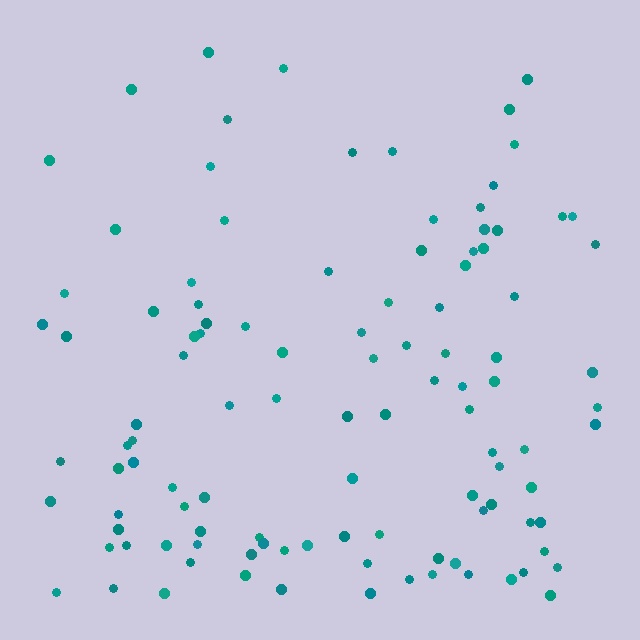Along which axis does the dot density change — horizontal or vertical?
Vertical.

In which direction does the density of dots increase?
From top to bottom, with the bottom side densest.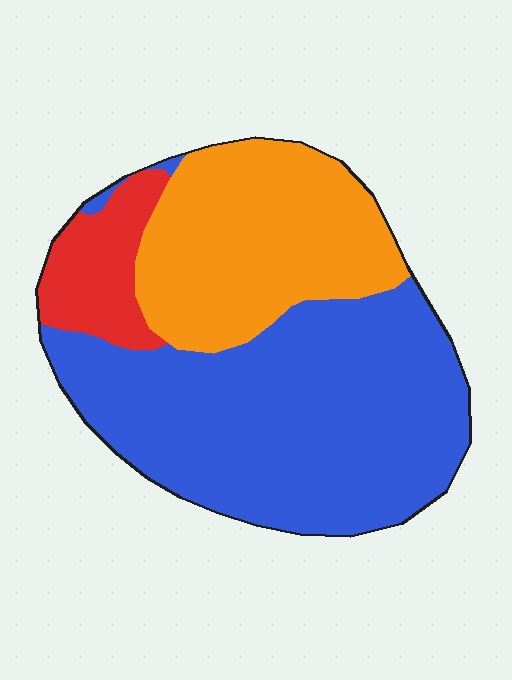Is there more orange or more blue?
Blue.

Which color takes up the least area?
Red, at roughly 10%.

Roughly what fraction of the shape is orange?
Orange covers roughly 30% of the shape.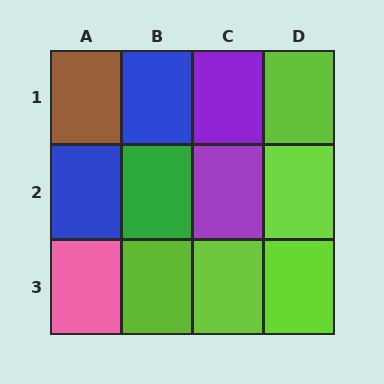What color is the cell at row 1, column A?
Brown.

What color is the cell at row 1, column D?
Lime.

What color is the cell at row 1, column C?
Purple.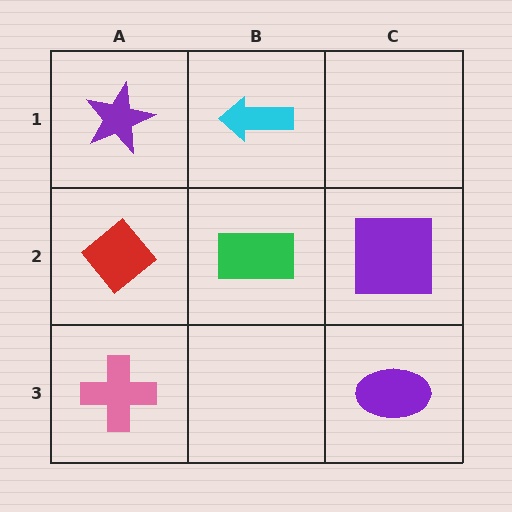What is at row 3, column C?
A purple ellipse.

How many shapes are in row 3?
2 shapes.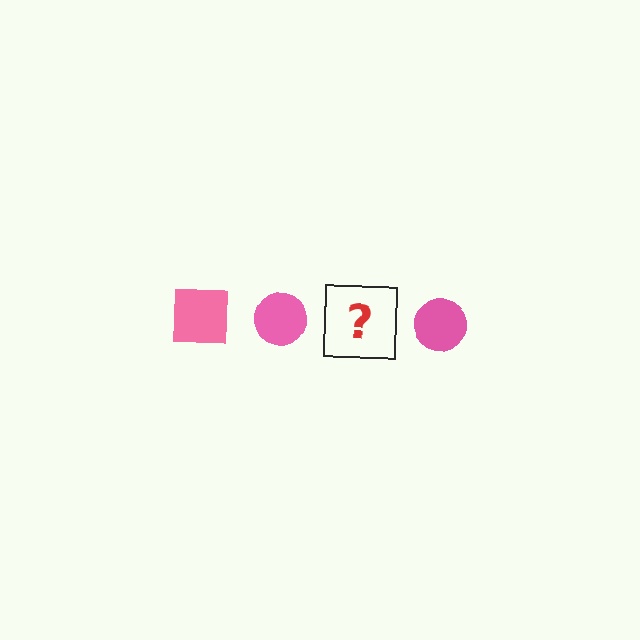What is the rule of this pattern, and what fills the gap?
The rule is that the pattern cycles through square, circle shapes in pink. The gap should be filled with a pink square.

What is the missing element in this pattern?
The missing element is a pink square.